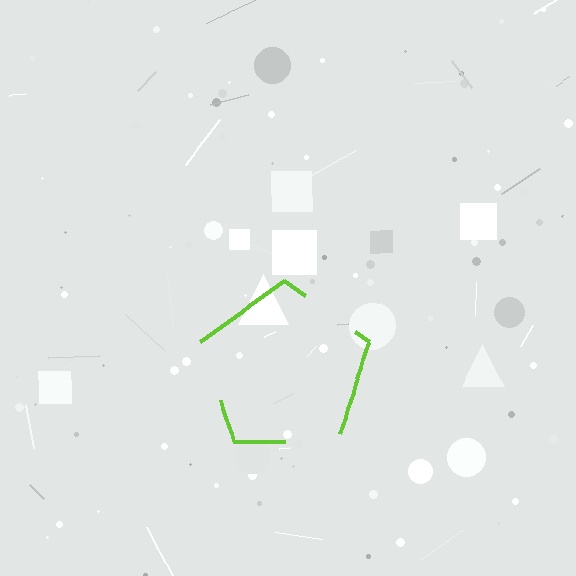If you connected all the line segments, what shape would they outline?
They would outline a pentagon.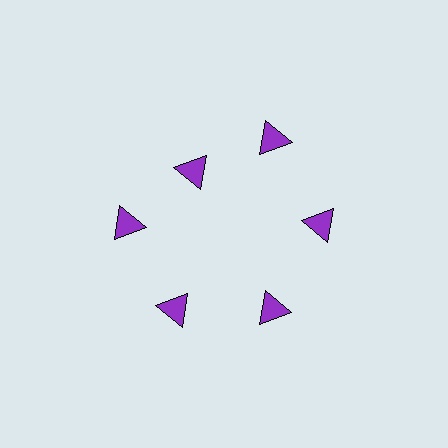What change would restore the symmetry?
The symmetry would be restored by moving it outward, back onto the ring so that all 6 triangles sit at equal angles and equal distance from the center.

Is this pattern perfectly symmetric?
No. The 6 purple triangles are arranged in a ring, but one element near the 11 o'clock position is pulled inward toward the center, breaking the 6-fold rotational symmetry.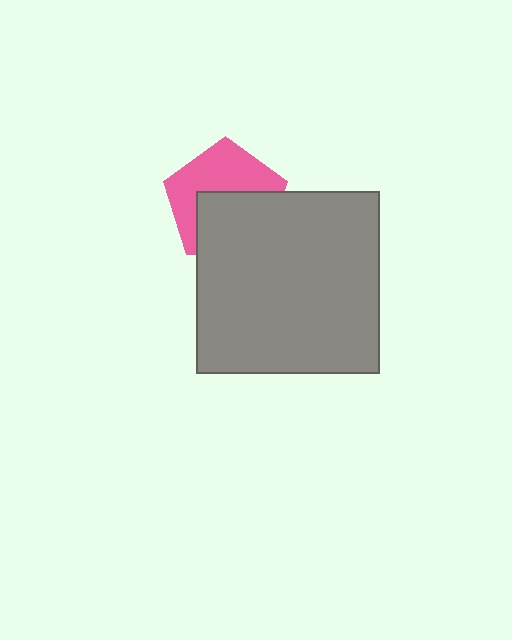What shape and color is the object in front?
The object in front is a gray square.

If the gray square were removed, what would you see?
You would see the complete pink pentagon.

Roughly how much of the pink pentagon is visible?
About half of it is visible (roughly 51%).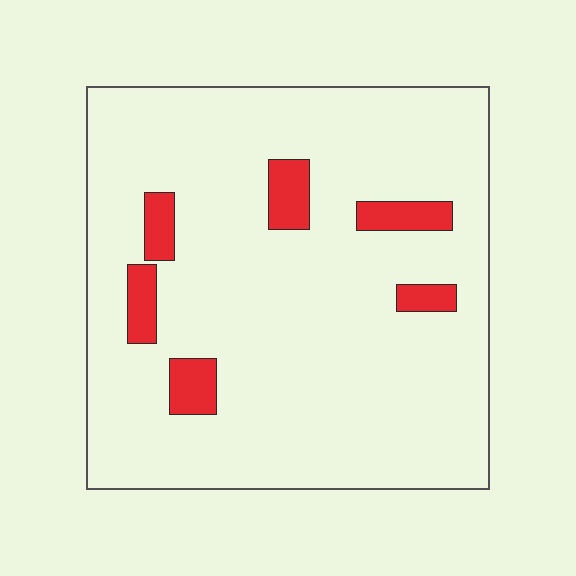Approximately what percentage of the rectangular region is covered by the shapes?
Approximately 10%.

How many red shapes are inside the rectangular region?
6.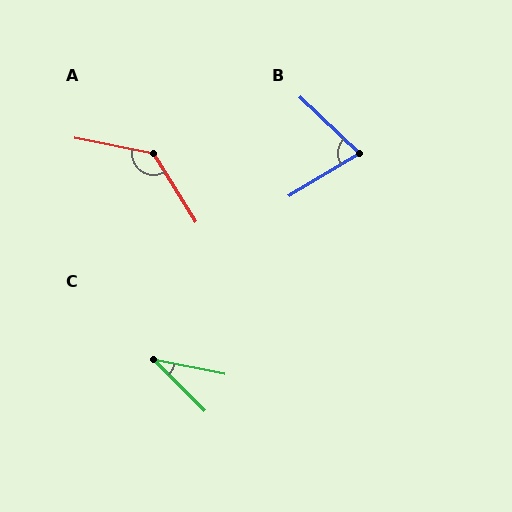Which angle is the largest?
A, at approximately 133 degrees.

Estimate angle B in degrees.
Approximately 74 degrees.